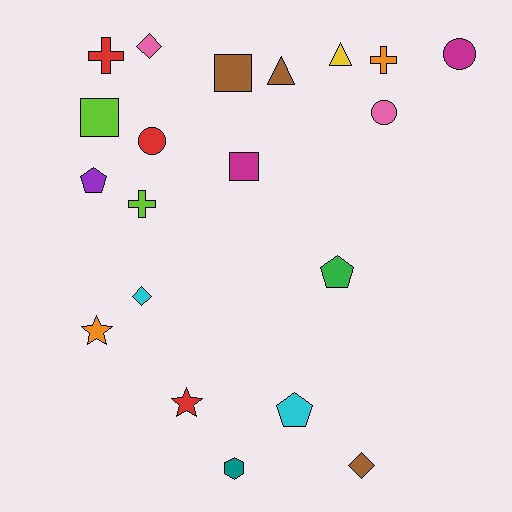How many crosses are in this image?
There are 3 crosses.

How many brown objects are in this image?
There are 3 brown objects.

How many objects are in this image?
There are 20 objects.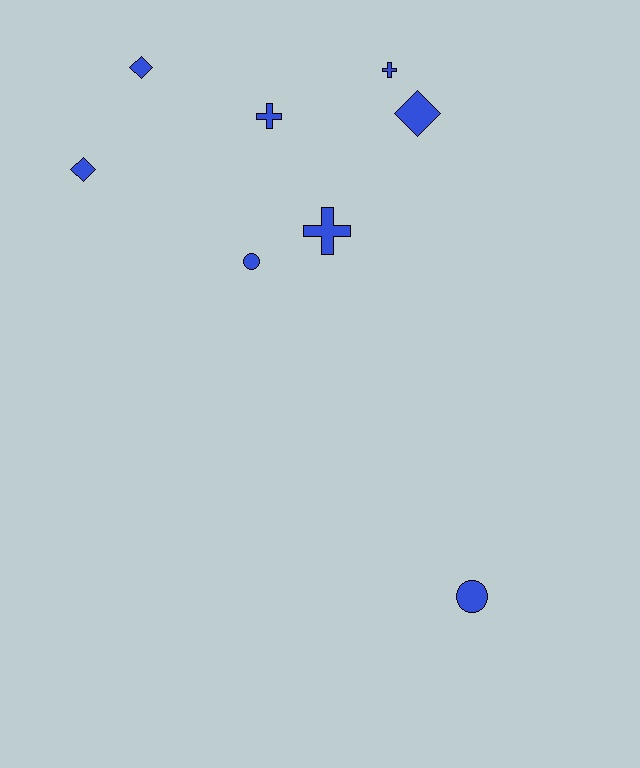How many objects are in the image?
There are 8 objects.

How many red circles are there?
There are no red circles.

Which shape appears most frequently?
Diamond, with 3 objects.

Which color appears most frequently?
Blue, with 8 objects.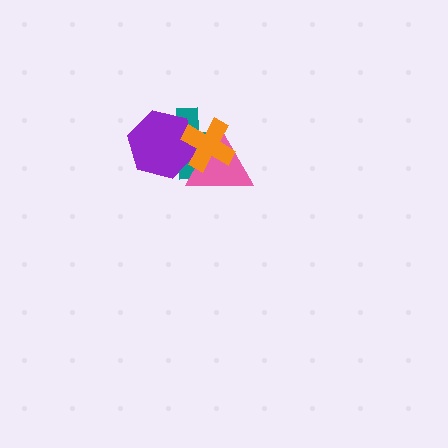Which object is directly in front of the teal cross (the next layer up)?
The purple hexagon is directly in front of the teal cross.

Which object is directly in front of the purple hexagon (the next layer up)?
The pink triangle is directly in front of the purple hexagon.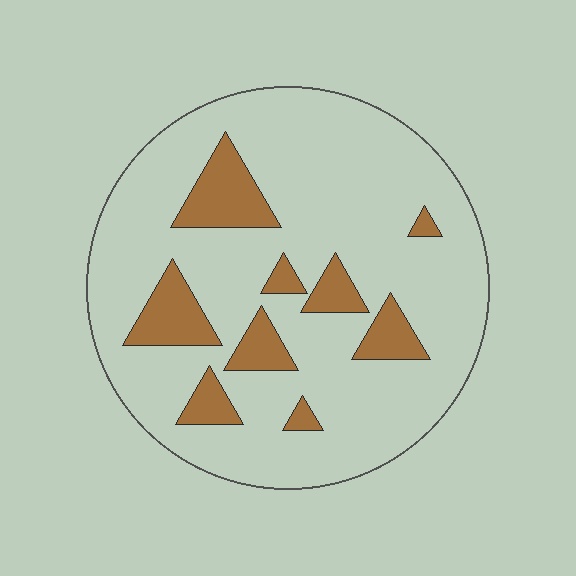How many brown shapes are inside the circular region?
9.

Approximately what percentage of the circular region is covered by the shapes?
Approximately 15%.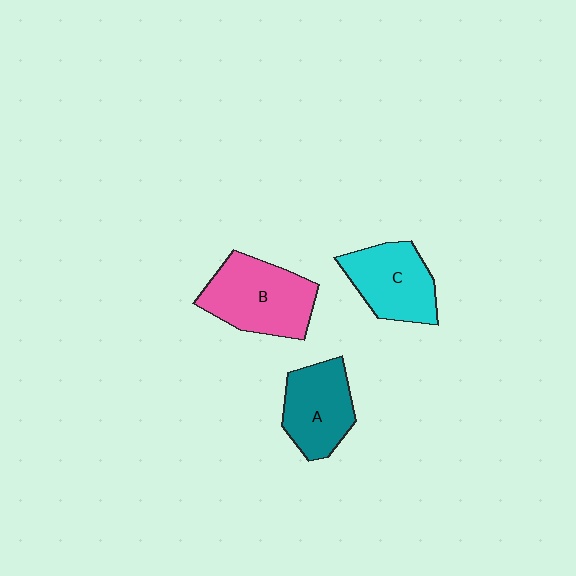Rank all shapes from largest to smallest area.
From largest to smallest: B (pink), C (cyan), A (teal).